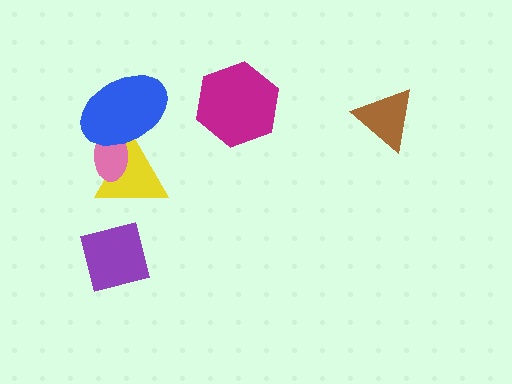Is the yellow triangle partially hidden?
Yes, it is partially covered by another shape.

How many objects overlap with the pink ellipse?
2 objects overlap with the pink ellipse.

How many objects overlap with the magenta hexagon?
0 objects overlap with the magenta hexagon.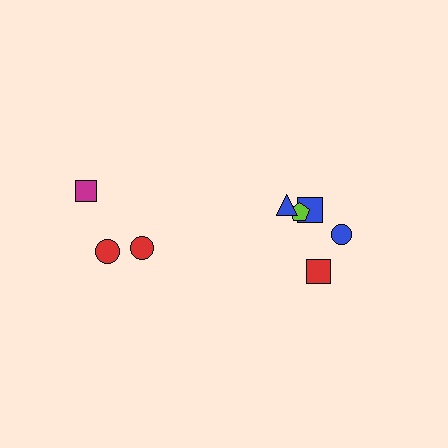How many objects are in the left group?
There are 3 objects.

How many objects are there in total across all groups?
There are 8 objects.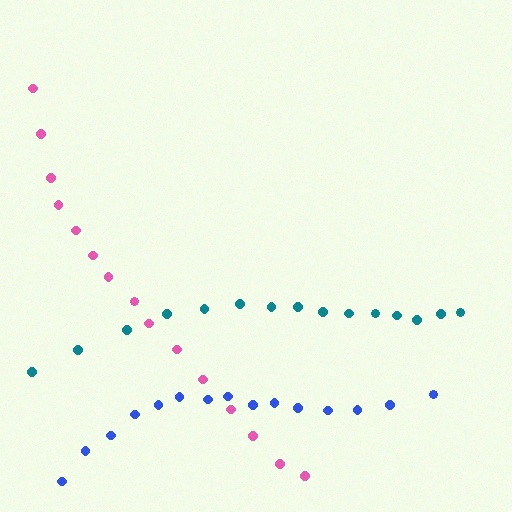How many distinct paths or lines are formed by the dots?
There are 3 distinct paths.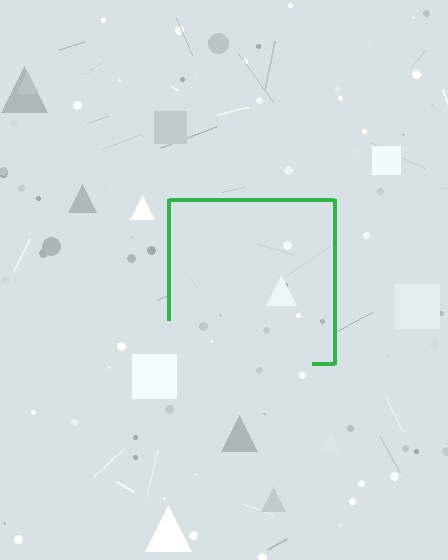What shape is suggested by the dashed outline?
The dashed outline suggests a square.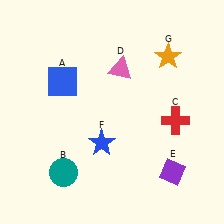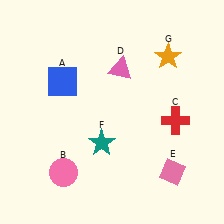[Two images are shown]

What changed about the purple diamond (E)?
In Image 1, E is purple. In Image 2, it changed to pink.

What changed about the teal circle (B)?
In Image 1, B is teal. In Image 2, it changed to pink.